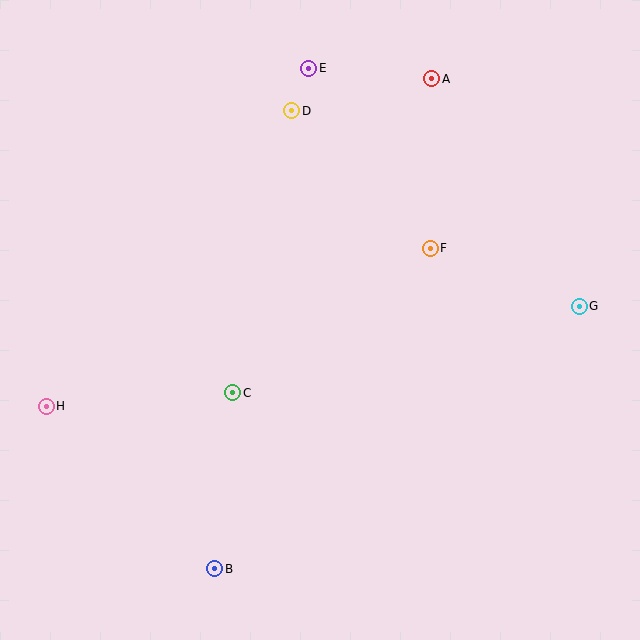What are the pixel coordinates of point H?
Point H is at (46, 406).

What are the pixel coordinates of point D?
Point D is at (292, 111).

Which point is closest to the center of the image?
Point C at (233, 393) is closest to the center.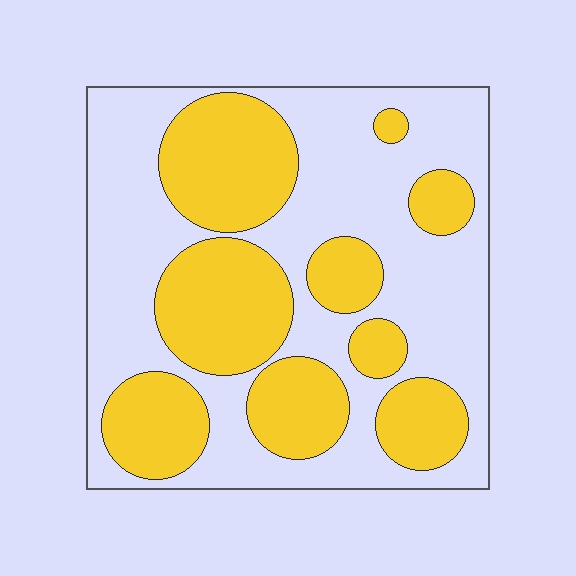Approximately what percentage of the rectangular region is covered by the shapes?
Approximately 40%.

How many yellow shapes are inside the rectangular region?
9.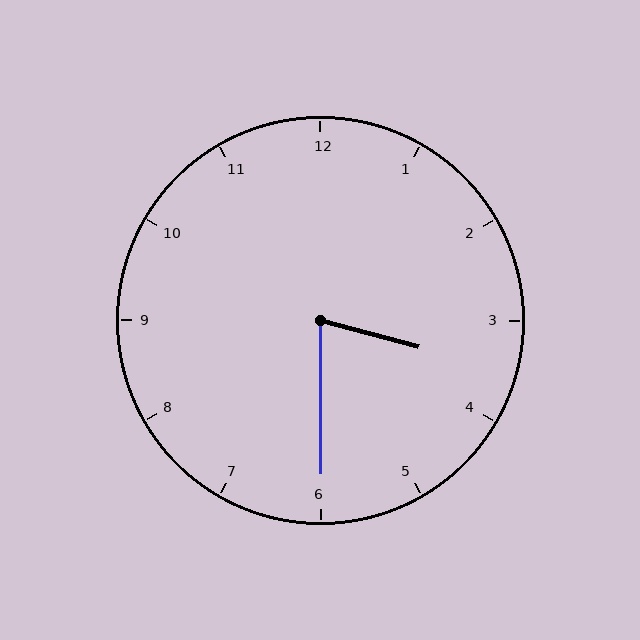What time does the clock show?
3:30.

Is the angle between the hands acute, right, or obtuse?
It is acute.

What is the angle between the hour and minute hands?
Approximately 75 degrees.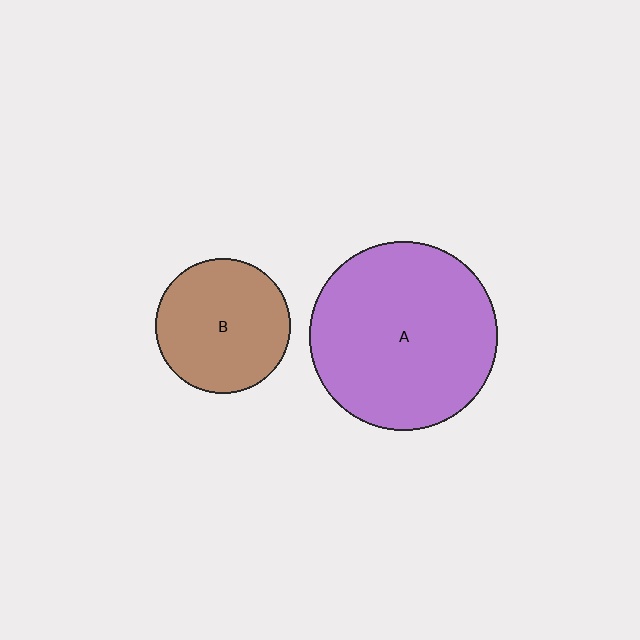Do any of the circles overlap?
No, none of the circles overlap.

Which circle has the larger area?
Circle A (purple).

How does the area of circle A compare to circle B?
Approximately 1.9 times.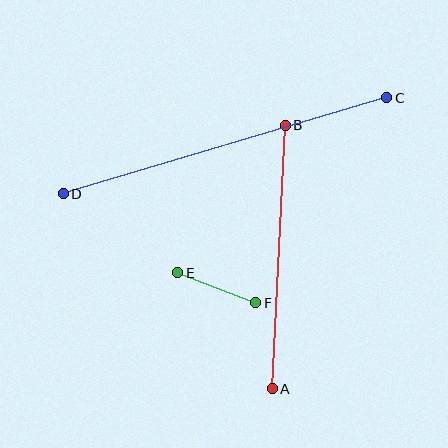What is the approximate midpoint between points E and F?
The midpoint is at approximately (217, 288) pixels.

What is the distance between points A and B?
The distance is approximately 264 pixels.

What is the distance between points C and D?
The distance is approximately 337 pixels.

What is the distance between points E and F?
The distance is approximately 83 pixels.